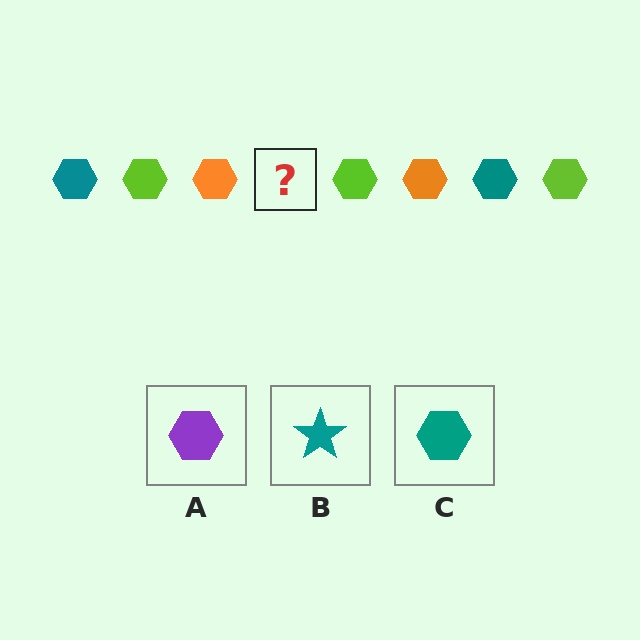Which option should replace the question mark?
Option C.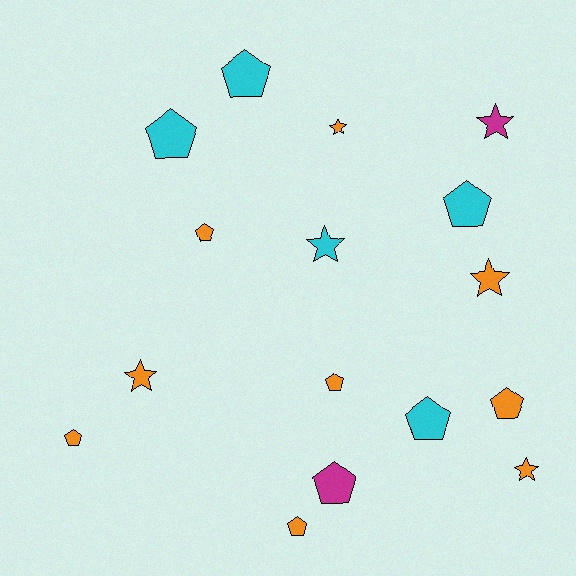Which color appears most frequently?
Orange, with 9 objects.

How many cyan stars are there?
There is 1 cyan star.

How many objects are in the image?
There are 16 objects.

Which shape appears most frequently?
Pentagon, with 10 objects.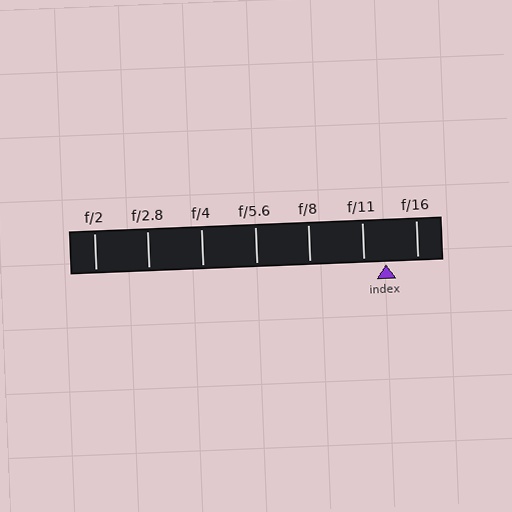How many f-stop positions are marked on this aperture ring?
There are 7 f-stop positions marked.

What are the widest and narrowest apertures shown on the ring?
The widest aperture shown is f/2 and the narrowest is f/16.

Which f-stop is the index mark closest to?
The index mark is closest to f/11.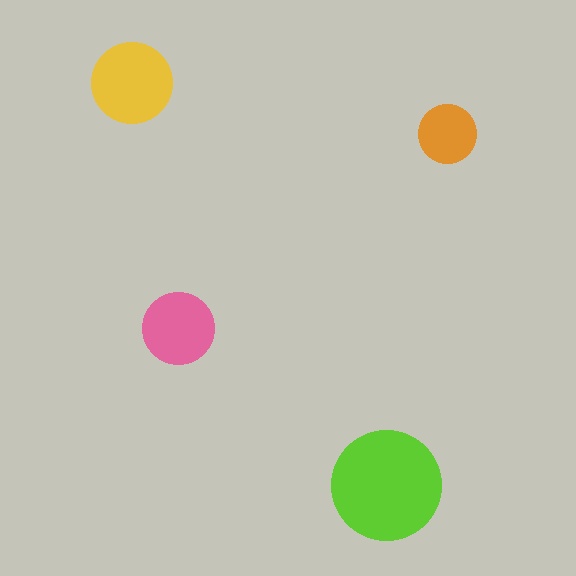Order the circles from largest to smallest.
the lime one, the yellow one, the pink one, the orange one.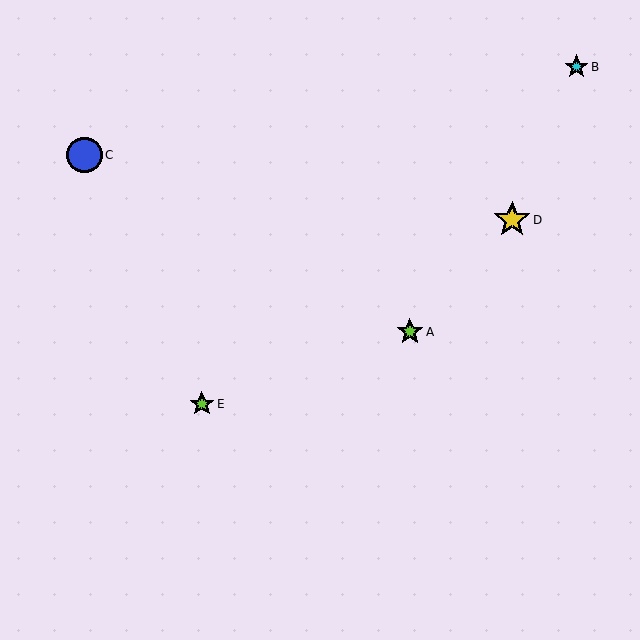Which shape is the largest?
The yellow star (labeled D) is the largest.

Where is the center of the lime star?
The center of the lime star is at (410, 332).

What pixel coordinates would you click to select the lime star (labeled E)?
Click at (202, 404) to select the lime star E.